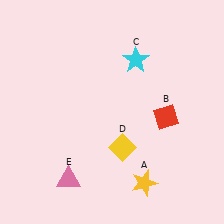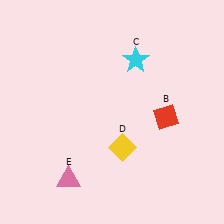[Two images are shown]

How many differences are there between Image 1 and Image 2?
There is 1 difference between the two images.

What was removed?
The yellow star (A) was removed in Image 2.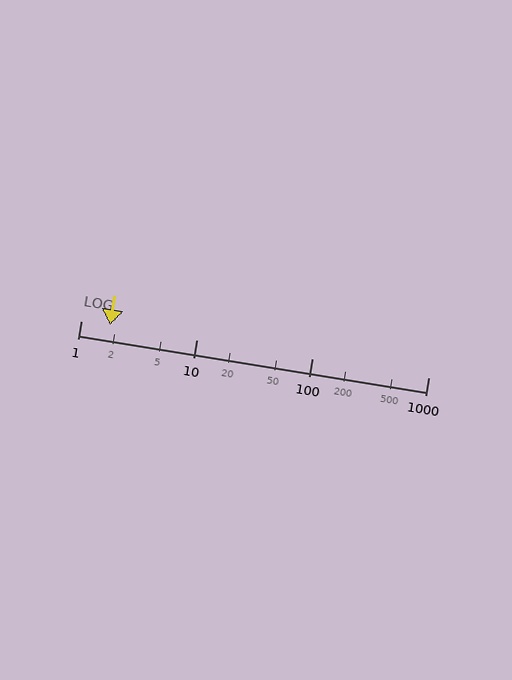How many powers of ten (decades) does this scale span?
The scale spans 3 decades, from 1 to 1000.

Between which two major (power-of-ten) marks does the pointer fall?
The pointer is between 1 and 10.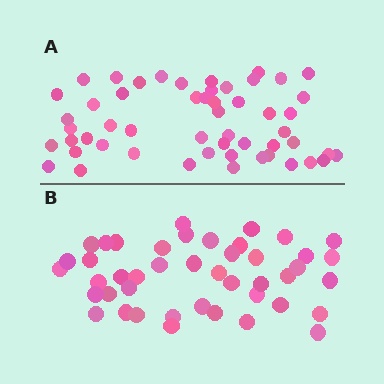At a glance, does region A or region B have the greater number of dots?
Region A (the top region) has more dots.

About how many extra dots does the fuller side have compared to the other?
Region A has roughly 8 or so more dots than region B.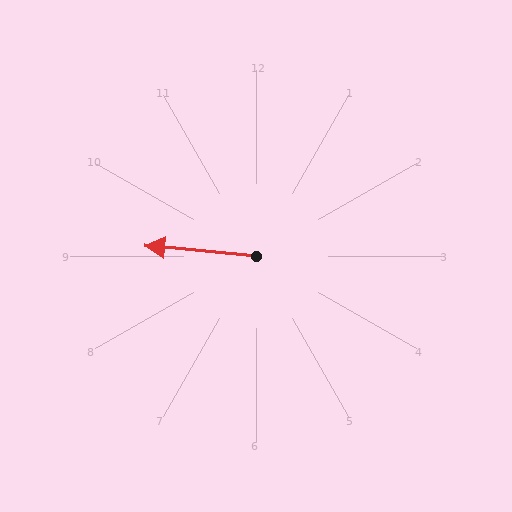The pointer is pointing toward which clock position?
Roughly 9 o'clock.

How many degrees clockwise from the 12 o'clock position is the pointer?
Approximately 275 degrees.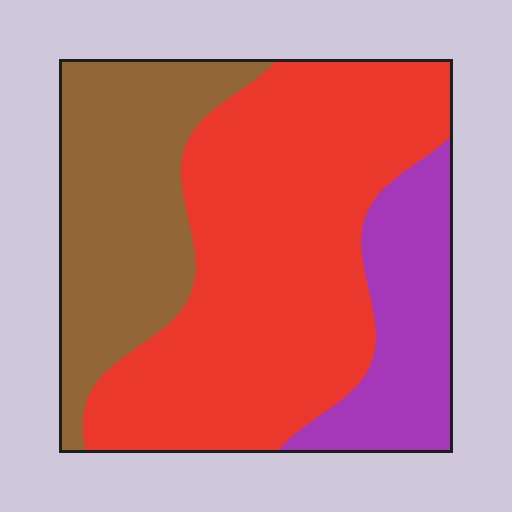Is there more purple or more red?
Red.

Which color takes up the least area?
Purple, at roughly 20%.